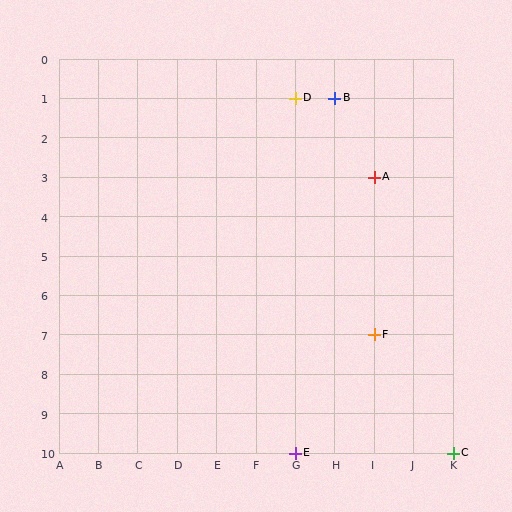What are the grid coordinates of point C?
Point C is at grid coordinates (K, 10).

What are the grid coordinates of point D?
Point D is at grid coordinates (G, 1).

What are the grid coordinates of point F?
Point F is at grid coordinates (I, 7).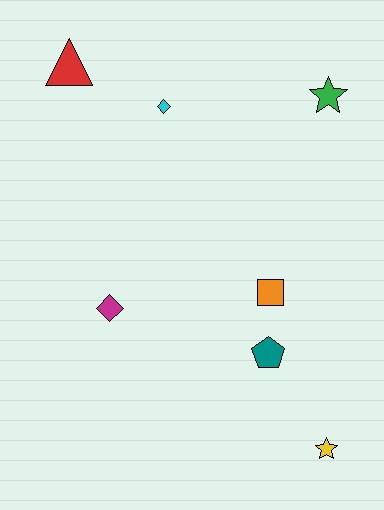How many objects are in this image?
There are 7 objects.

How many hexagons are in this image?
There are no hexagons.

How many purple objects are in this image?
There are no purple objects.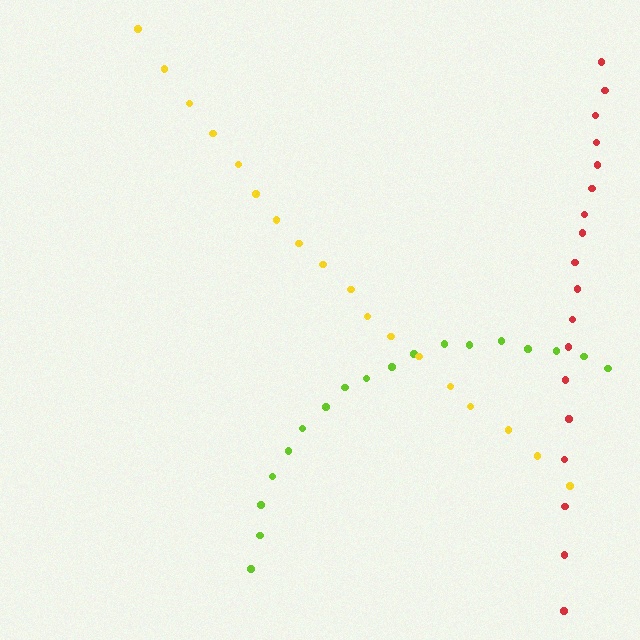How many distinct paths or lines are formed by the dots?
There are 3 distinct paths.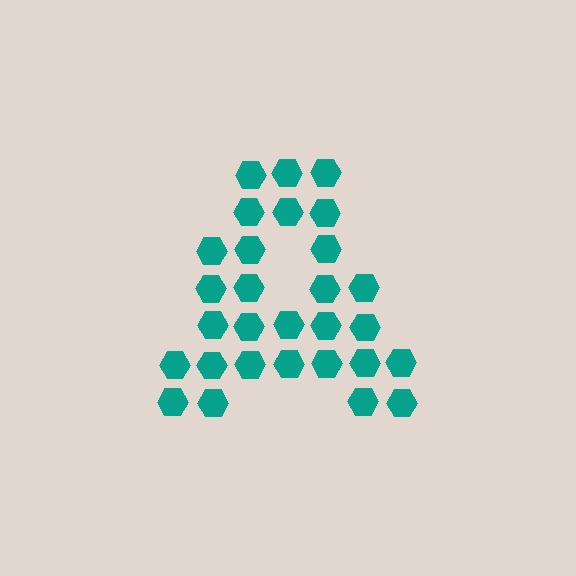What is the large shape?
The large shape is the letter A.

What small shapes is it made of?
It is made of small hexagons.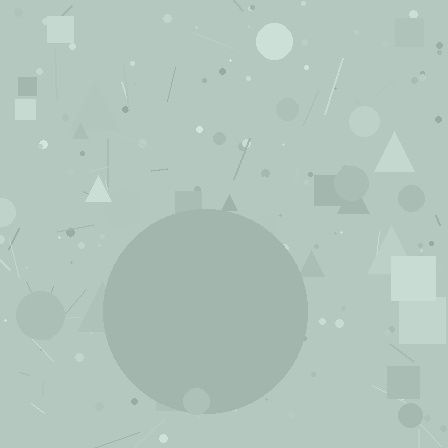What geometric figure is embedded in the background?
A circle is embedded in the background.